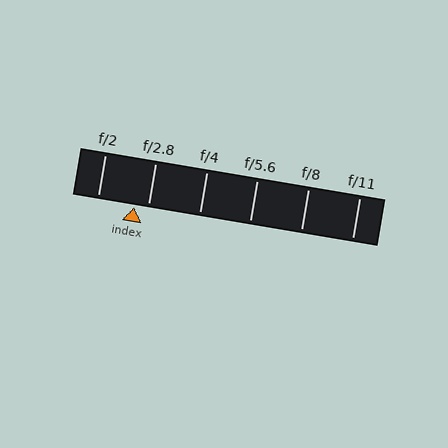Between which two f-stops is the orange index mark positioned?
The index mark is between f/2 and f/2.8.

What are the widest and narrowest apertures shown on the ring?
The widest aperture shown is f/2 and the narrowest is f/11.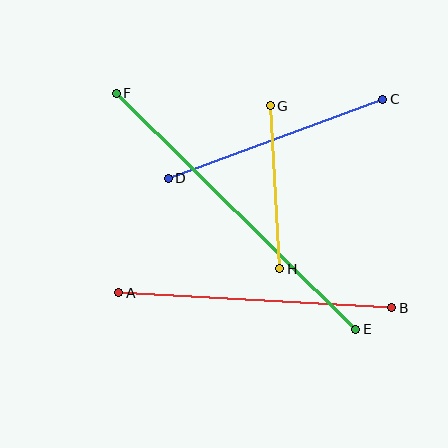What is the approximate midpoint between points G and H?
The midpoint is at approximately (275, 187) pixels.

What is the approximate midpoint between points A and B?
The midpoint is at approximately (255, 300) pixels.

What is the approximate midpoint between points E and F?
The midpoint is at approximately (236, 211) pixels.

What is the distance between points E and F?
The distance is approximately 336 pixels.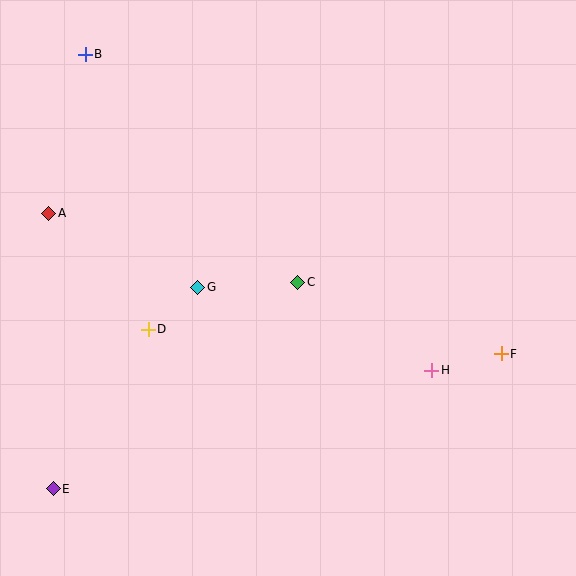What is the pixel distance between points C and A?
The distance between C and A is 258 pixels.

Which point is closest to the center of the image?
Point C at (298, 282) is closest to the center.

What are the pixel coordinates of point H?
Point H is at (432, 370).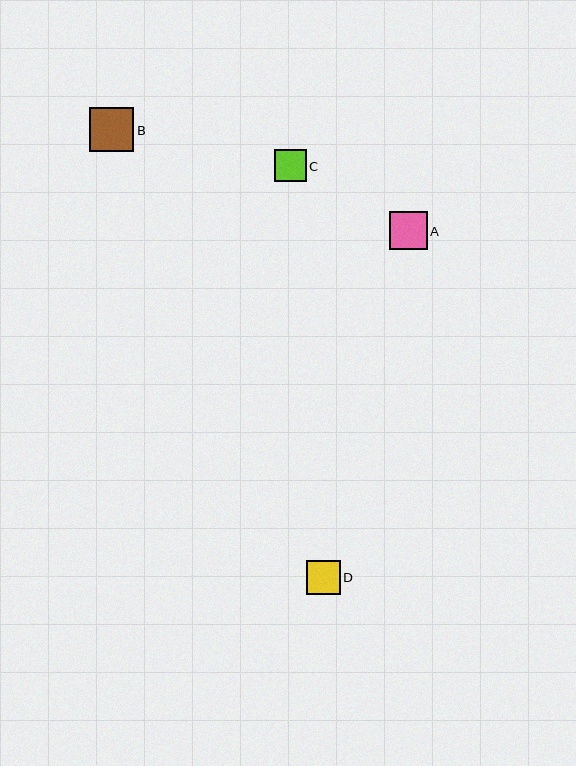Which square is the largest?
Square B is the largest with a size of approximately 44 pixels.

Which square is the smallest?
Square C is the smallest with a size of approximately 32 pixels.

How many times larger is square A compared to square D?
Square A is approximately 1.1 times the size of square D.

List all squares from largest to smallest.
From largest to smallest: B, A, D, C.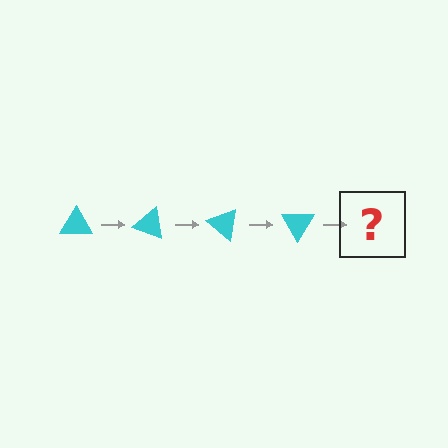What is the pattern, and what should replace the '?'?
The pattern is that the triangle rotates 20 degrees each step. The '?' should be a cyan triangle rotated 80 degrees.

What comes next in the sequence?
The next element should be a cyan triangle rotated 80 degrees.